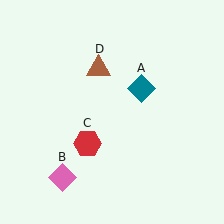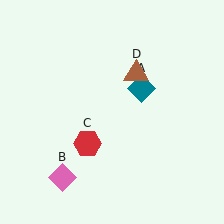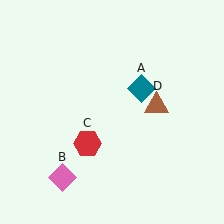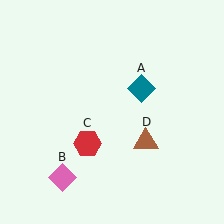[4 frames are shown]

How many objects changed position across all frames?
1 object changed position: brown triangle (object D).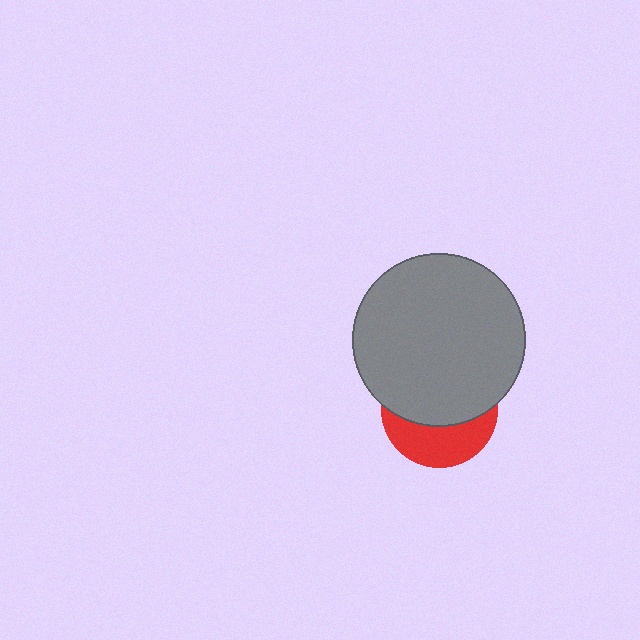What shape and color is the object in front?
The object in front is a gray circle.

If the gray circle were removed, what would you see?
You would see the complete red circle.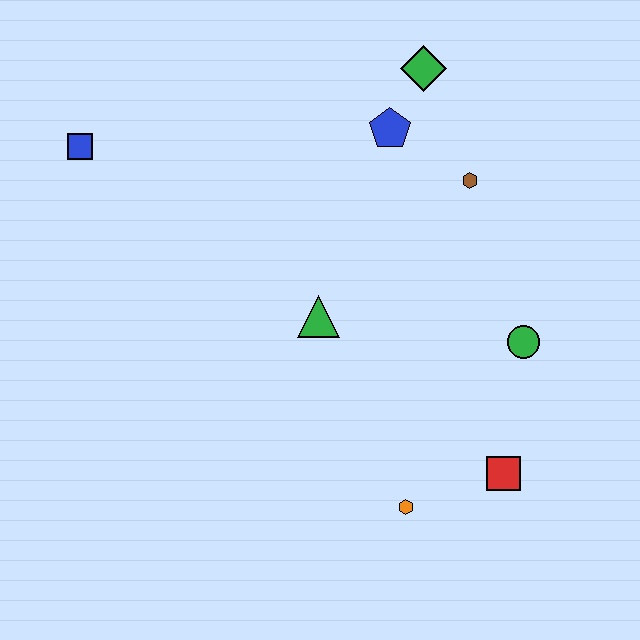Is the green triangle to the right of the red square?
No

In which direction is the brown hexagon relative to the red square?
The brown hexagon is above the red square.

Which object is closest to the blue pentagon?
The green diamond is closest to the blue pentagon.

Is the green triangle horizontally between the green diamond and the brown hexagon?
No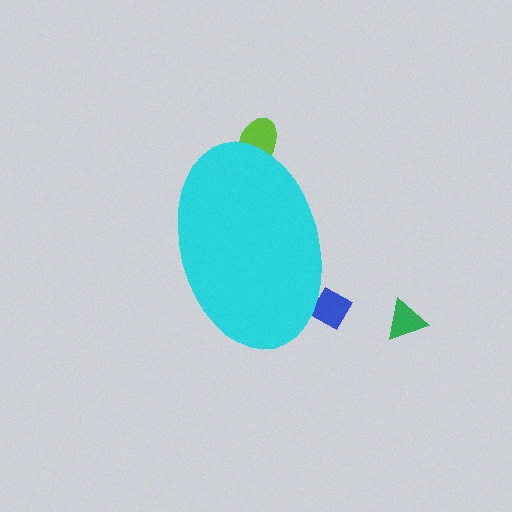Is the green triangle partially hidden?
No, the green triangle is fully visible.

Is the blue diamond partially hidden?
Yes, the blue diamond is partially hidden behind the cyan ellipse.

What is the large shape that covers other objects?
A cyan ellipse.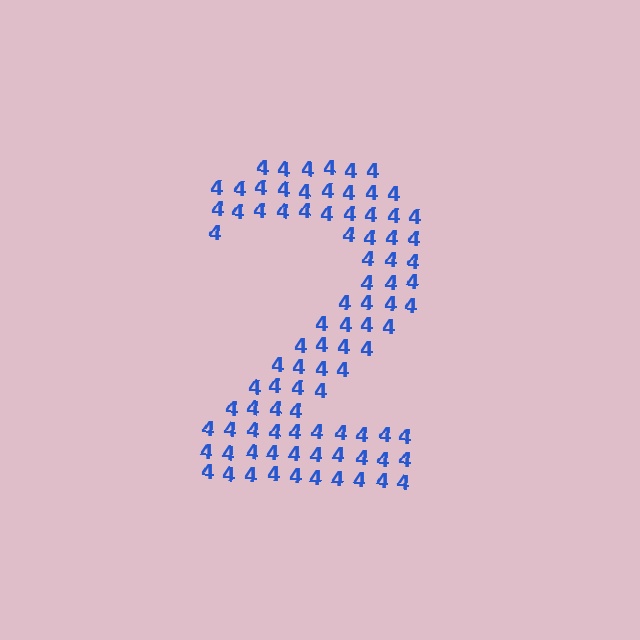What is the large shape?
The large shape is the digit 2.